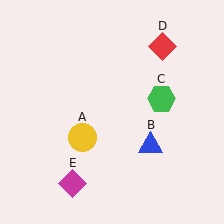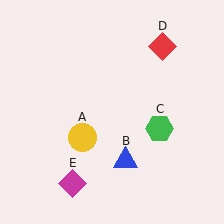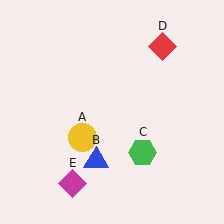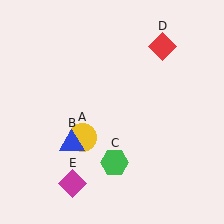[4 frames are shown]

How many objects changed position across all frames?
2 objects changed position: blue triangle (object B), green hexagon (object C).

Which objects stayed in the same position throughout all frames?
Yellow circle (object A) and red diamond (object D) and magenta diamond (object E) remained stationary.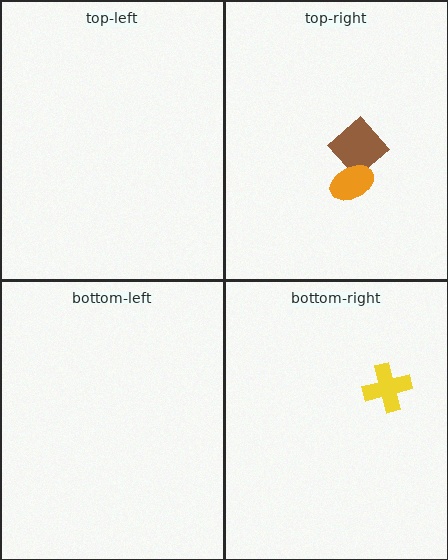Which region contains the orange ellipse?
The top-right region.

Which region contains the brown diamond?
The top-right region.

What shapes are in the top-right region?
The brown diamond, the orange ellipse.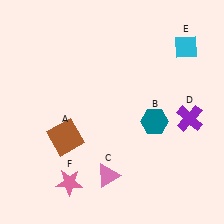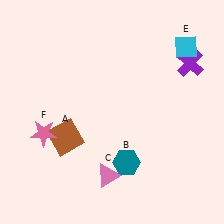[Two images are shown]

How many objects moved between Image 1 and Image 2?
3 objects moved between the two images.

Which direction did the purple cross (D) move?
The purple cross (D) moved up.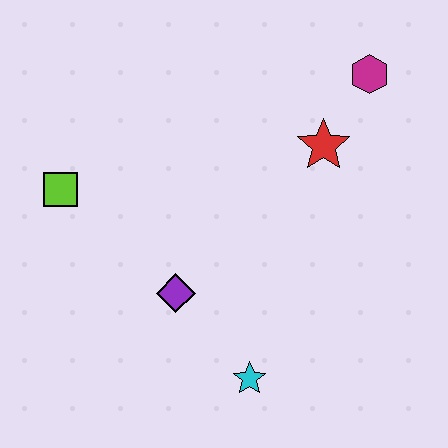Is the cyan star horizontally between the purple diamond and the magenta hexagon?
Yes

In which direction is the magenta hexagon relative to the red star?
The magenta hexagon is above the red star.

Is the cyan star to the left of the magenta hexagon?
Yes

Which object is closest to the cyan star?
The purple diamond is closest to the cyan star.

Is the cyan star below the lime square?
Yes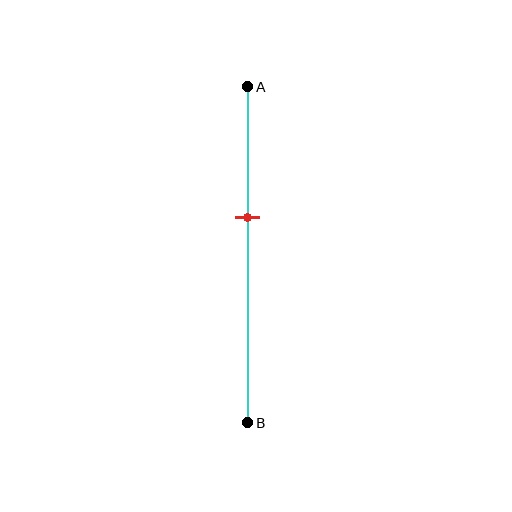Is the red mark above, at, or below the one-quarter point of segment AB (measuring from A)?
The red mark is below the one-quarter point of segment AB.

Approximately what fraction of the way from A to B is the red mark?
The red mark is approximately 40% of the way from A to B.